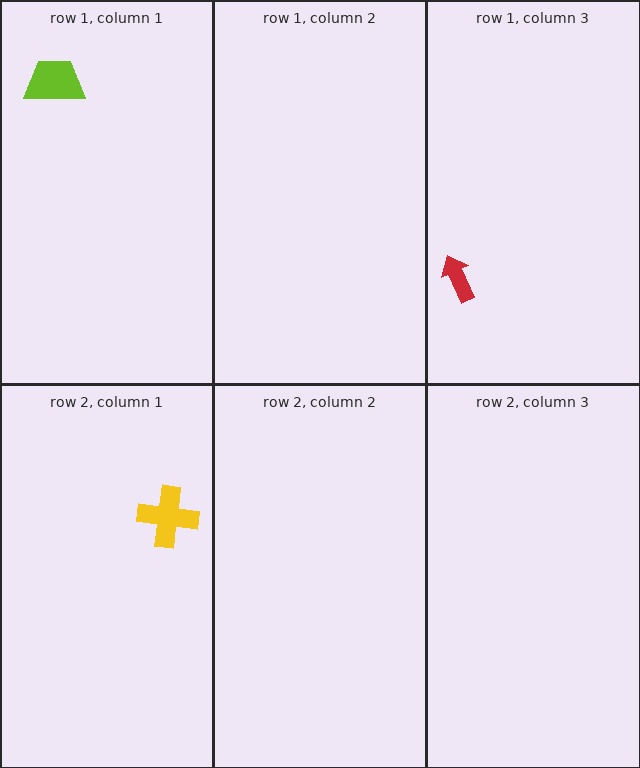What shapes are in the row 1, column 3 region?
The red arrow.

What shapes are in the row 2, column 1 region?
The yellow cross.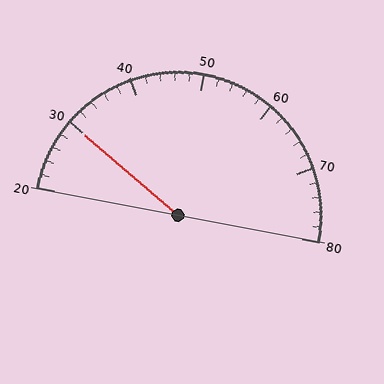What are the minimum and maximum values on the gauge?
The gauge ranges from 20 to 80.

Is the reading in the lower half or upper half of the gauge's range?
The reading is in the lower half of the range (20 to 80).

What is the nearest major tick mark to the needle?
The nearest major tick mark is 30.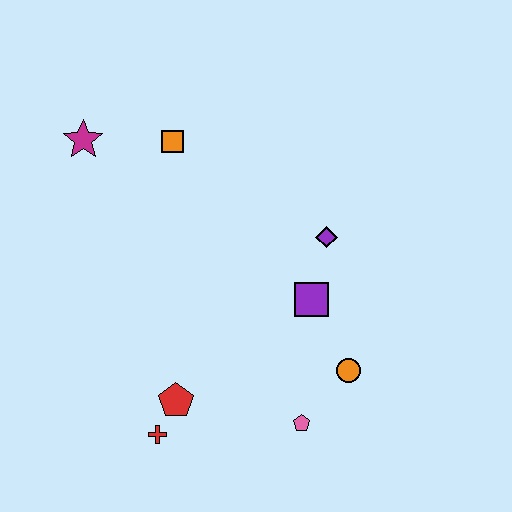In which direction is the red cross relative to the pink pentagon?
The red cross is to the left of the pink pentagon.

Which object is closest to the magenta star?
The orange square is closest to the magenta star.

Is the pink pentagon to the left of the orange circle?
Yes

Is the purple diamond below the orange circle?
No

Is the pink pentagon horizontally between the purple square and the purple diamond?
No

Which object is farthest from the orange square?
The pink pentagon is farthest from the orange square.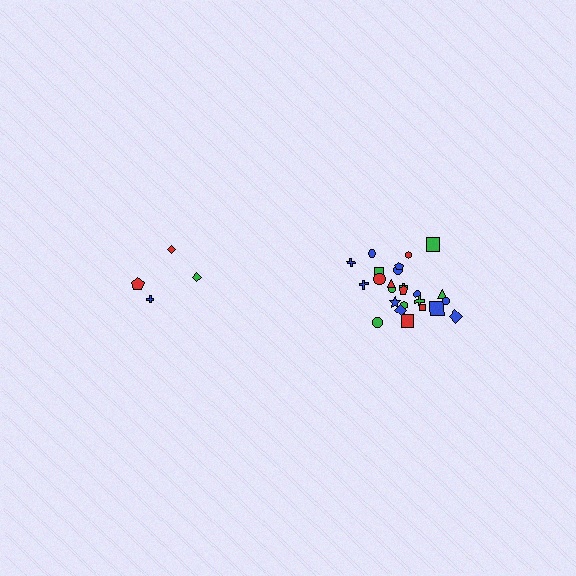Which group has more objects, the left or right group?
The right group.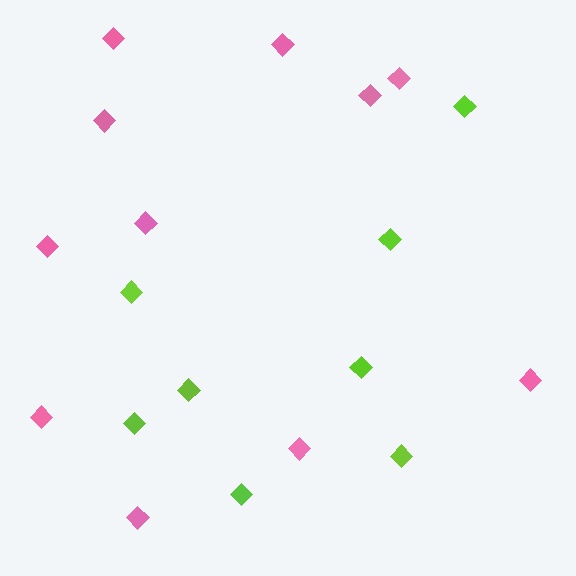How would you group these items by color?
There are 2 groups: one group of lime diamonds (8) and one group of pink diamonds (11).